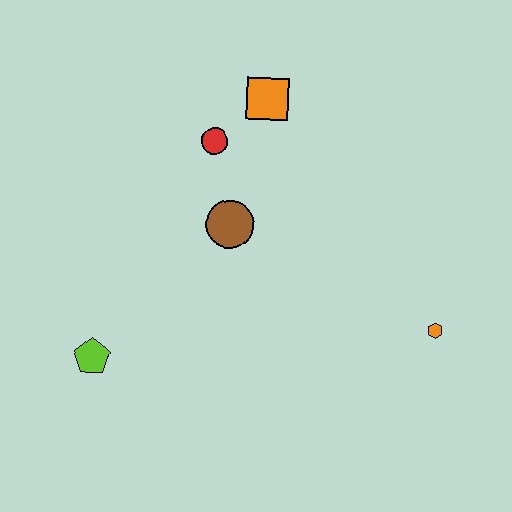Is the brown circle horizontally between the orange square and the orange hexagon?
No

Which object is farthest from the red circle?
The orange hexagon is farthest from the red circle.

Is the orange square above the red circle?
Yes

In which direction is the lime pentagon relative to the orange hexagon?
The lime pentagon is to the left of the orange hexagon.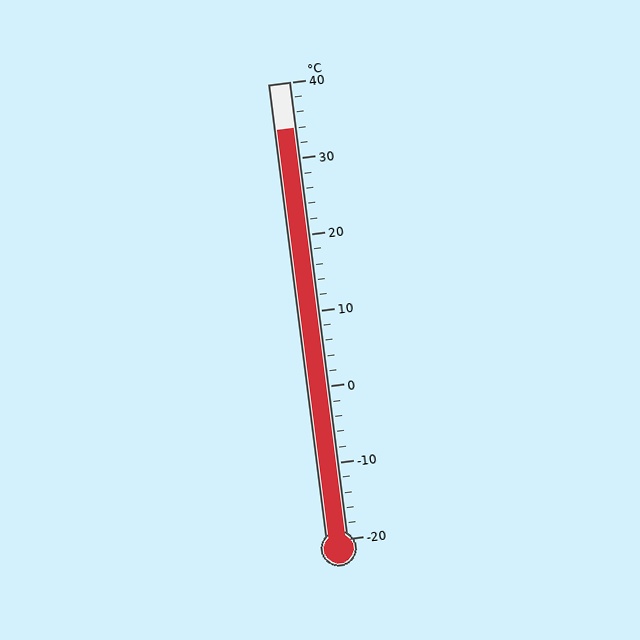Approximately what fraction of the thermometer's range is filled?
The thermometer is filled to approximately 90% of its range.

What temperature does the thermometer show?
The thermometer shows approximately 34°C.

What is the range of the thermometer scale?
The thermometer scale ranges from -20°C to 40°C.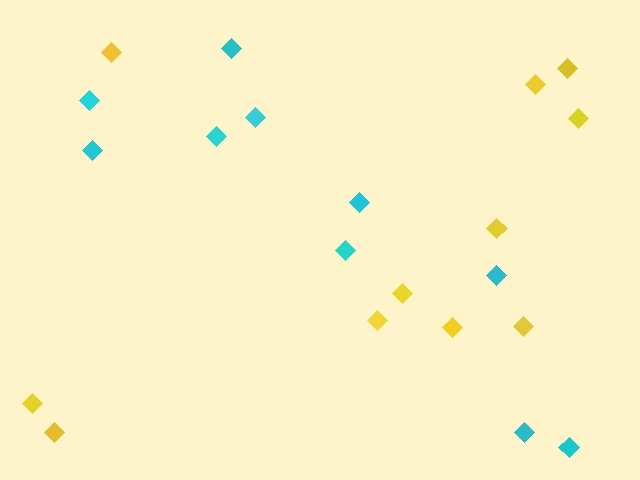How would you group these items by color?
There are 2 groups: one group of yellow diamonds (11) and one group of cyan diamonds (10).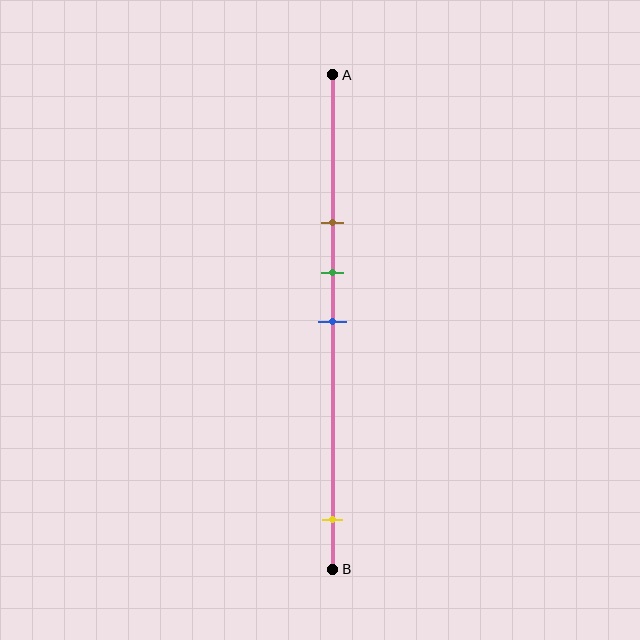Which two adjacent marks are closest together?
The green and blue marks are the closest adjacent pair.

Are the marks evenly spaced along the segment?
No, the marks are not evenly spaced.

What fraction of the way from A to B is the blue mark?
The blue mark is approximately 50% (0.5) of the way from A to B.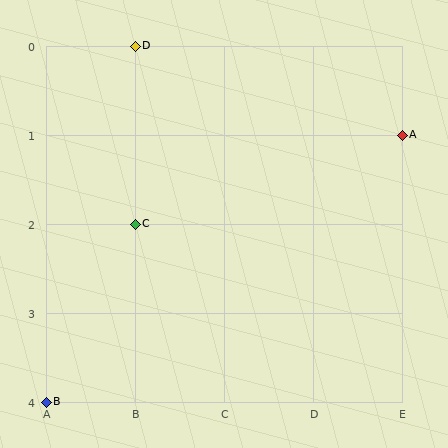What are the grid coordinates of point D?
Point D is at grid coordinates (B, 0).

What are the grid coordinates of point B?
Point B is at grid coordinates (A, 4).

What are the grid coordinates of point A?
Point A is at grid coordinates (E, 1).